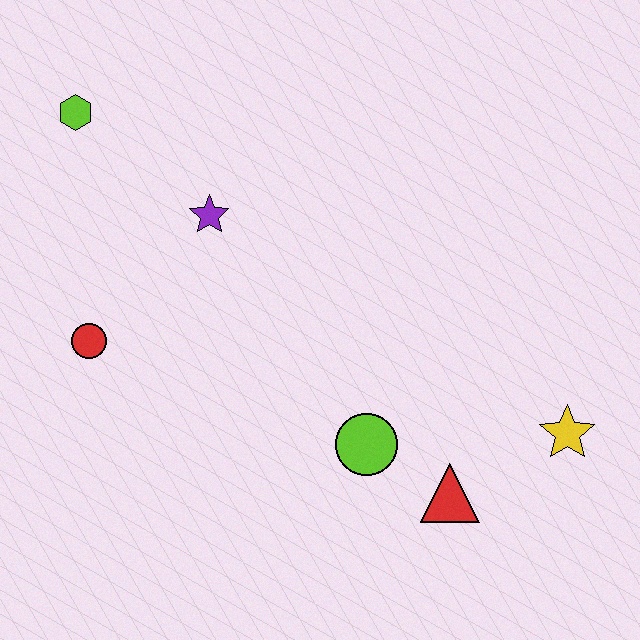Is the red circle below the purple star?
Yes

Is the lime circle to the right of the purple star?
Yes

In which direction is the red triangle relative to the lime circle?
The red triangle is to the right of the lime circle.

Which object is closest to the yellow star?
The red triangle is closest to the yellow star.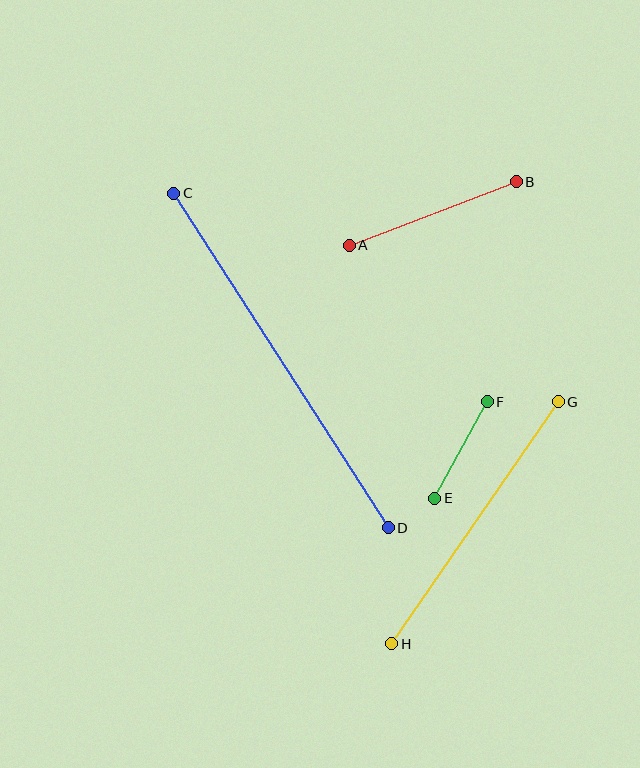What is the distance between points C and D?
The distance is approximately 397 pixels.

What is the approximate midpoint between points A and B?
The midpoint is at approximately (433, 214) pixels.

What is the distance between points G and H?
The distance is approximately 294 pixels.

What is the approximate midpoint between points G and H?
The midpoint is at approximately (475, 523) pixels.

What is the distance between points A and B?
The distance is approximately 179 pixels.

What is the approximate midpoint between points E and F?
The midpoint is at approximately (461, 450) pixels.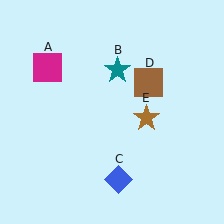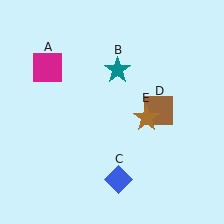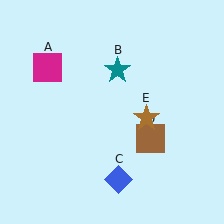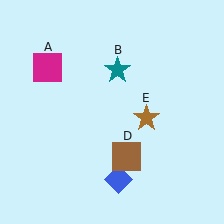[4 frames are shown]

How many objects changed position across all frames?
1 object changed position: brown square (object D).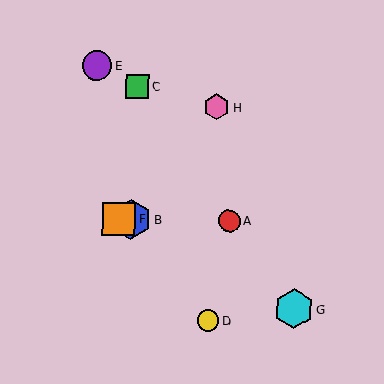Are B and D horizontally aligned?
No, B is at y≈219 and D is at y≈321.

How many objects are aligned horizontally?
3 objects (A, B, F) are aligned horizontally.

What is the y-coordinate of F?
Object F is at y≈219.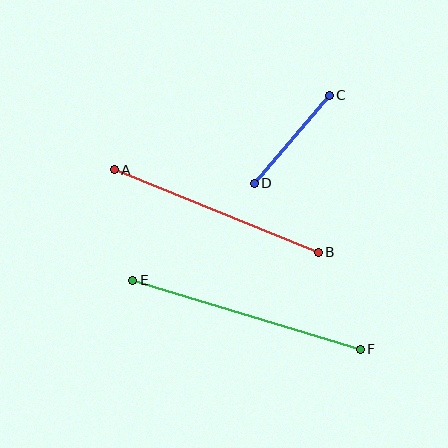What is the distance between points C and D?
The distance is approximately 116 pixels.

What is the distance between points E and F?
The distance is approximately 238 pixels.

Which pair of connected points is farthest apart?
Points E and F are farthest apart.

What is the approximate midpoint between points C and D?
The midpoint is at approximately (292, 139) pixels.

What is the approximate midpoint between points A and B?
The midpoint is at approximately (216, 211) pixels.